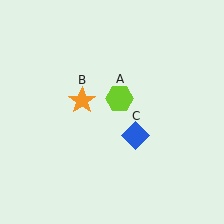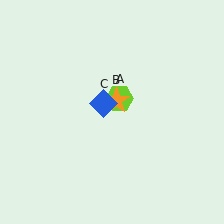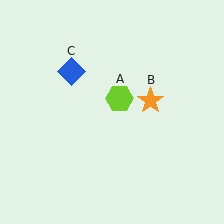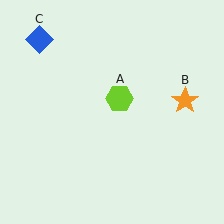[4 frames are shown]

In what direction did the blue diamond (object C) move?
The blue diamond (object C) moved up and to the left.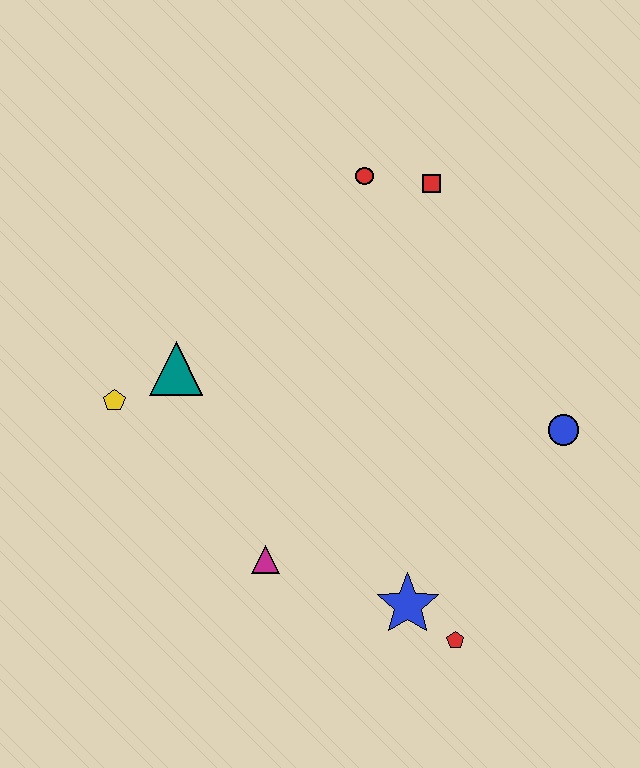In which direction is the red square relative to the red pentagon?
The red square is above the red pentagon.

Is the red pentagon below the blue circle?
Yes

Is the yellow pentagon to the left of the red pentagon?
Yes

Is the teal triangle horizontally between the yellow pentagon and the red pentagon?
Yes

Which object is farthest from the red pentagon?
The red circle is farthest from the red pentagon.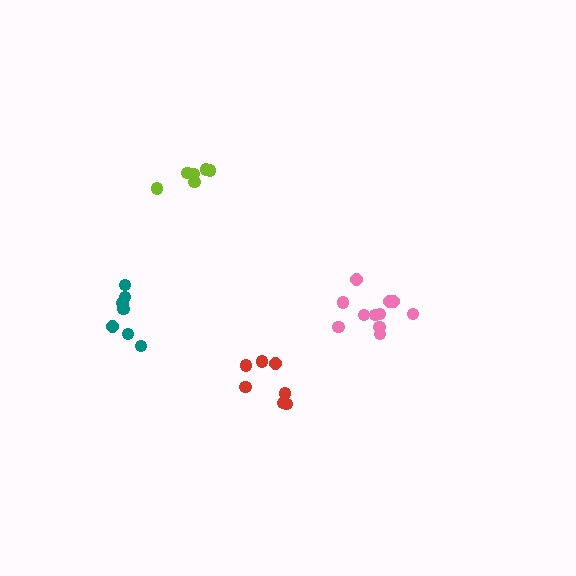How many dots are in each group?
Group 1: 7 dots, Group 2: 11 dots, Group 3: 7 dots, Group 4: 6 dots (31 total).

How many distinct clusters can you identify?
There are 4 distinct clusters.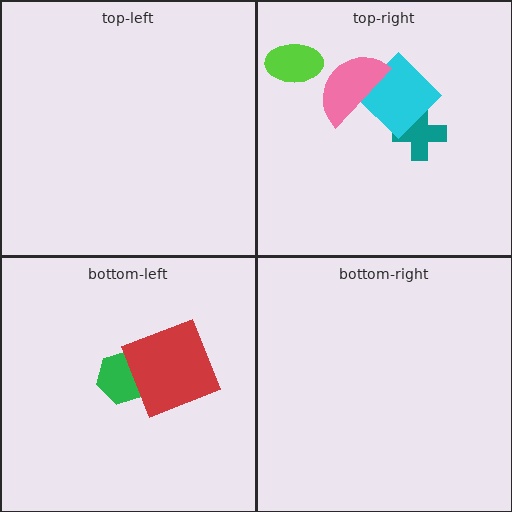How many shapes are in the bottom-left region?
2.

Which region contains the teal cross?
The top-right region.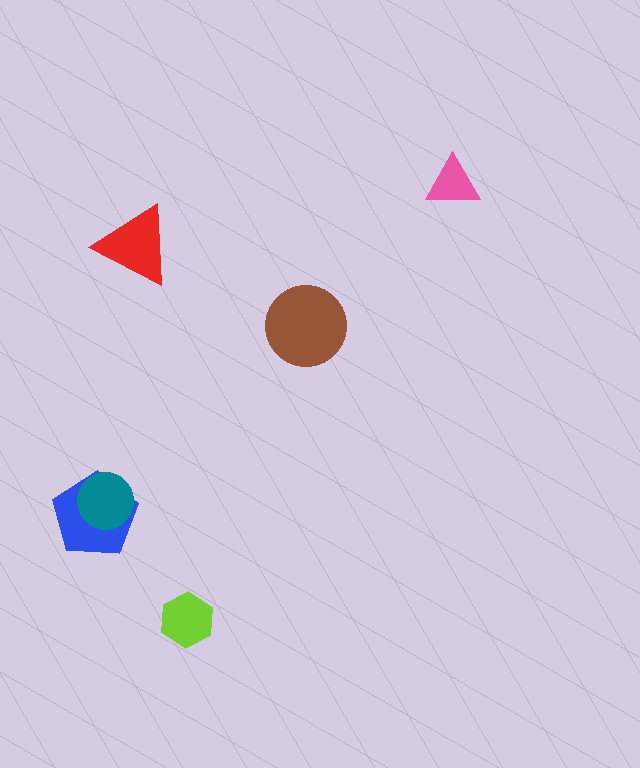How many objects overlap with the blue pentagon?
1 object overlaps with the blue pentagon.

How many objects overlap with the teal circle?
1 object overlaps with the teal circle.